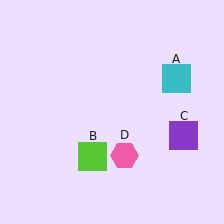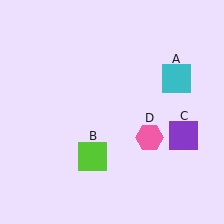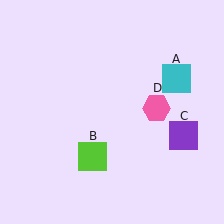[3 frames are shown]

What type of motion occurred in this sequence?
The pink hexagon (object D) rotated counterclockwise around the center of the scene.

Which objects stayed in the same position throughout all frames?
Cyan square (object A) and lime square (object B) and purple square (object C) remained stationary.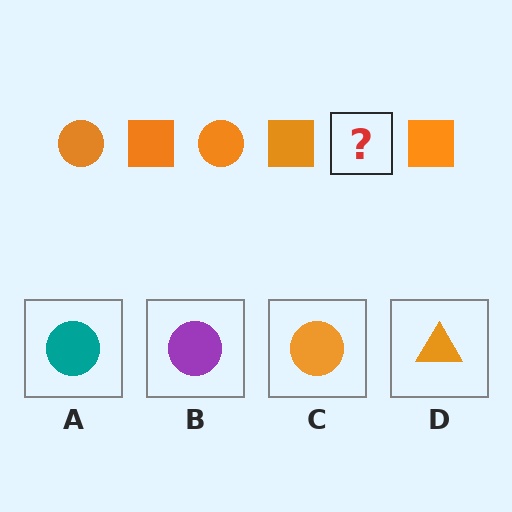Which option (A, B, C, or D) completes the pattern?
C.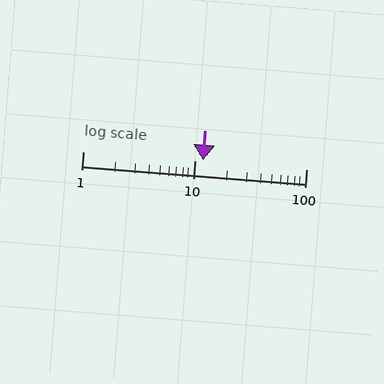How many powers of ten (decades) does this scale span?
The scale spans 2 decades, from 1 to 100.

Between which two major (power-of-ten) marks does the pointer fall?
The pointer is between 10 and 100.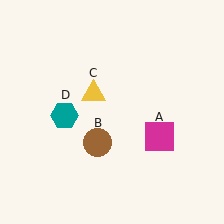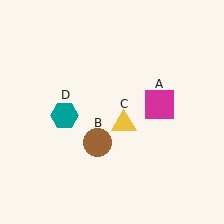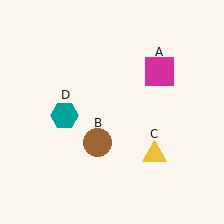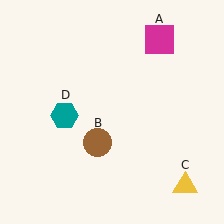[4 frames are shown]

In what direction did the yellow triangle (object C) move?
The yellow triangle (object C) moved down and to the right.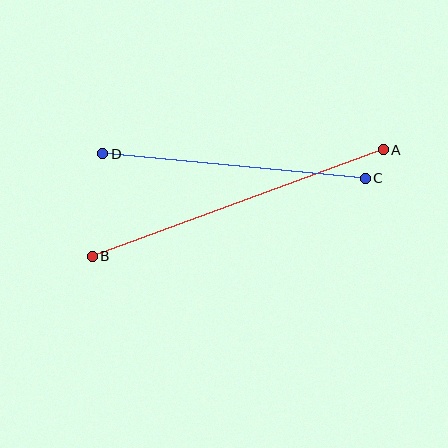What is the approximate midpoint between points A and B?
The midpoint is at approximately (238, 203) pixels.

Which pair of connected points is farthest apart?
Points A and B are farthest apart.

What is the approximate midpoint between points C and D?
The midpoint is at approximately (234, 166) pixels.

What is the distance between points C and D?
The distance is approximately 264 pixels.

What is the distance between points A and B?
The distance is approximately 310 pixels.